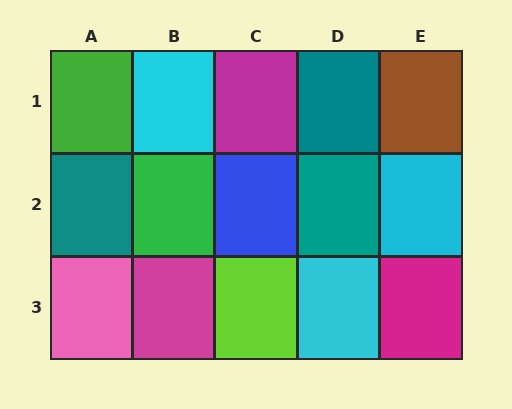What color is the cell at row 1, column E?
Brown.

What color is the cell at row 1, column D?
Teal.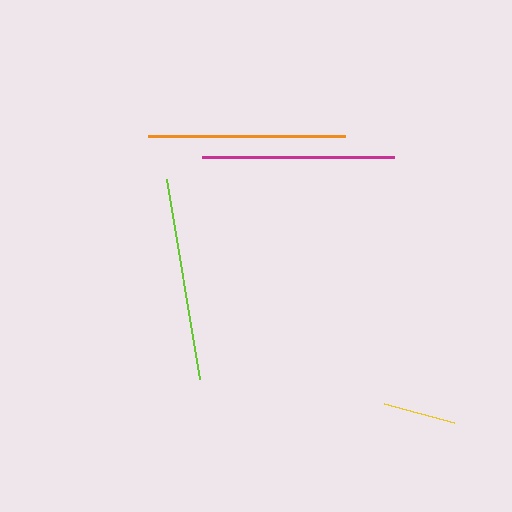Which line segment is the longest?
The lime line is the longest at approximately 203 pixels.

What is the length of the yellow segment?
The yellow segment is approximately 73 pixels long.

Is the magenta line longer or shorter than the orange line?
The orange line is longer than the magenta line.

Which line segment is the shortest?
The yellow line is the shortest at approximately 73 pixels.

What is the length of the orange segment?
The orange segment is approximately 196 pixels long.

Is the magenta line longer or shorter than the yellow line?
The magenta line is longer than the yellow line.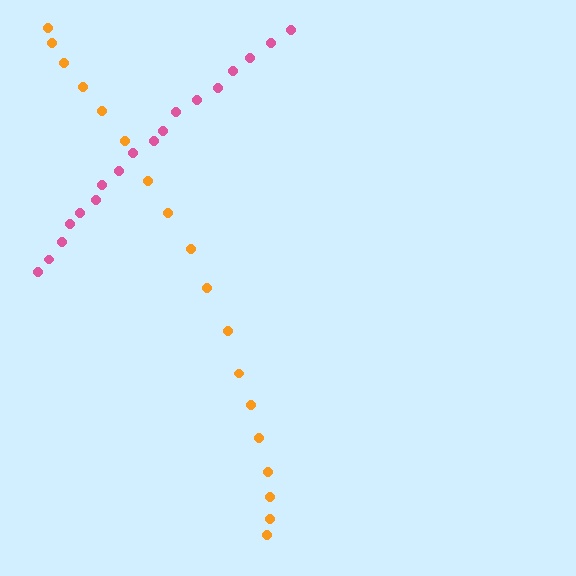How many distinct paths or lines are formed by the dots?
There are 2 distinct paths.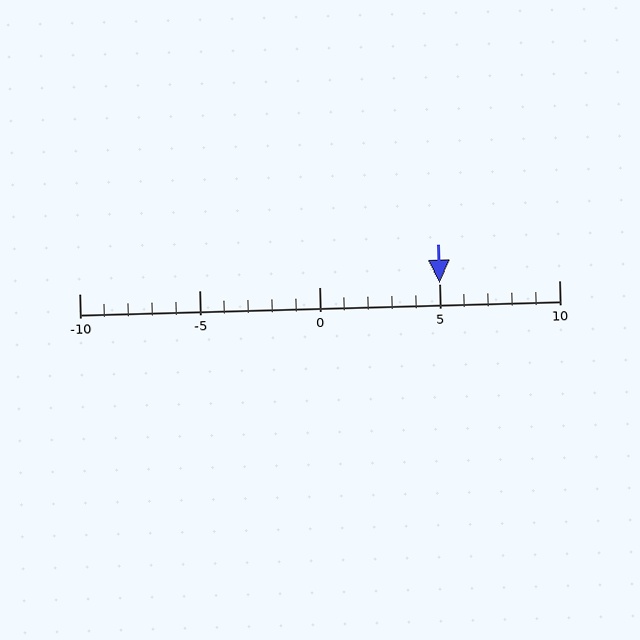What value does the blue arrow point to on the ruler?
The blue arrow points to approximately 5.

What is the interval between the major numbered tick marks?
The major tick marks are spaced 5 units apart.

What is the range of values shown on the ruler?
The ruler shows values from -10 to 10.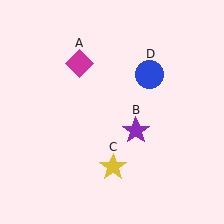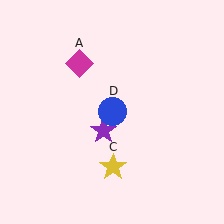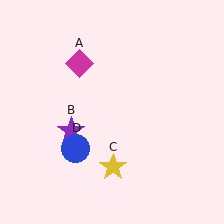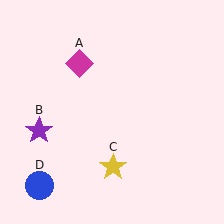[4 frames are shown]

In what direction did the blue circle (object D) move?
The blue circle (object D) moved down and to the left.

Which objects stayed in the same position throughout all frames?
Magenta diamond (object A) and yellow star (object C) remained stationary.